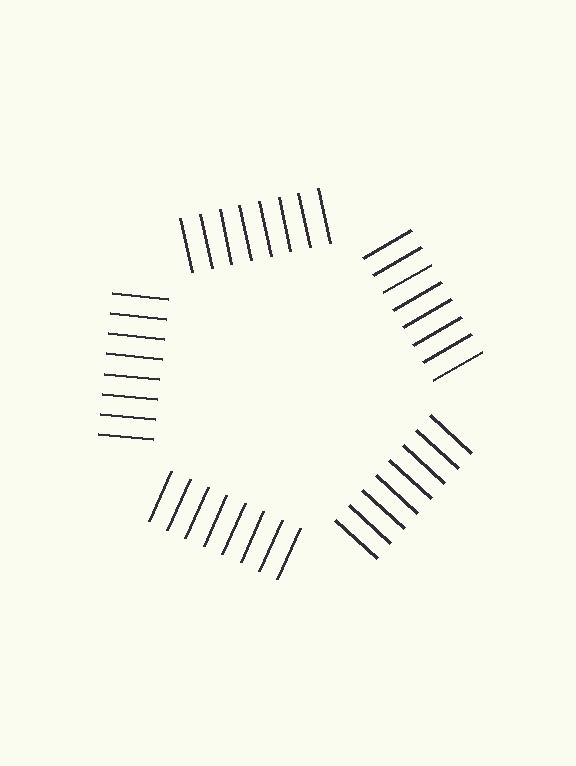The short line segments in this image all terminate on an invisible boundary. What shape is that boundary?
An illusory pentagon — the line segments terminate on its edges but no continuous stroke is drawn.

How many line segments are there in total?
40 — 8 along each of the 5 edges.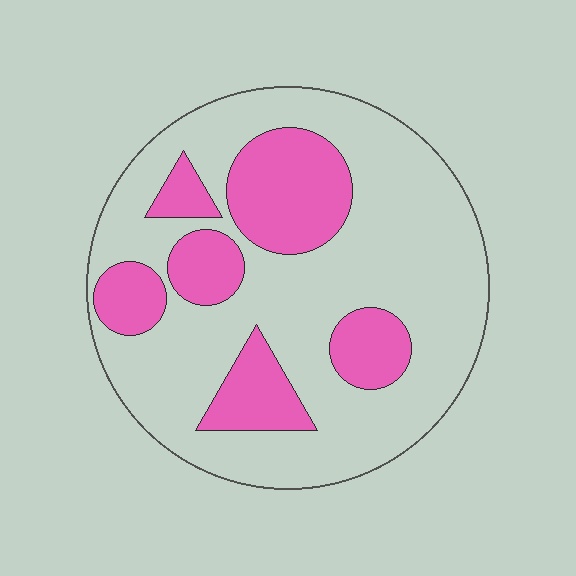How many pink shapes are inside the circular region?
6.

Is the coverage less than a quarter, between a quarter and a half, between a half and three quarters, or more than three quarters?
Between a quarter and a half.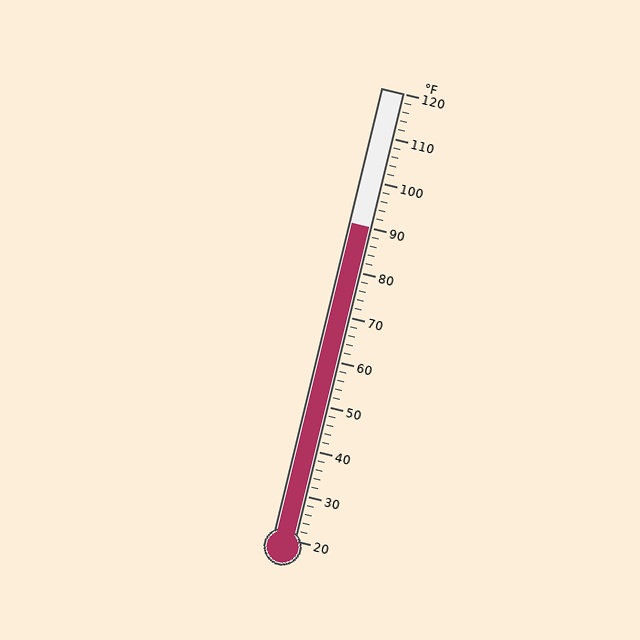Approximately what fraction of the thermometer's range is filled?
The thermometer is filled to approximately 70% of its range.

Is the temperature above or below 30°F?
The temperature is above 30°F.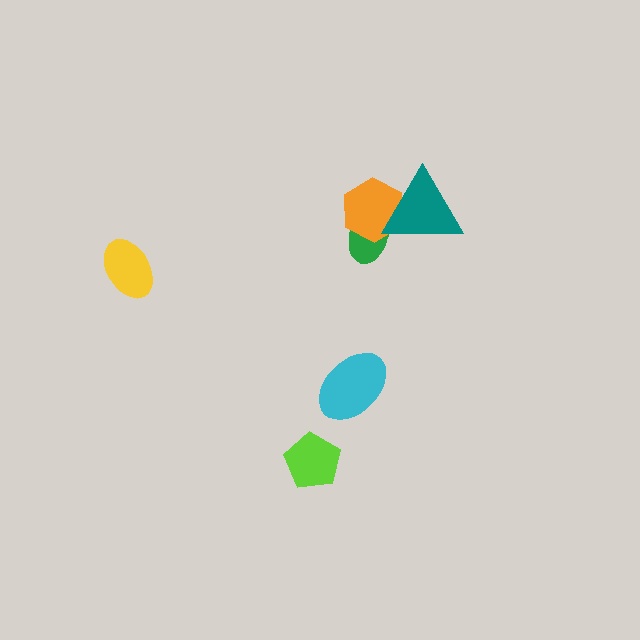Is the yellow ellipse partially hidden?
No, no other shape covers it.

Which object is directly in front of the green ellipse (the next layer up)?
The orange hexagon is directly in front of the green ellipse.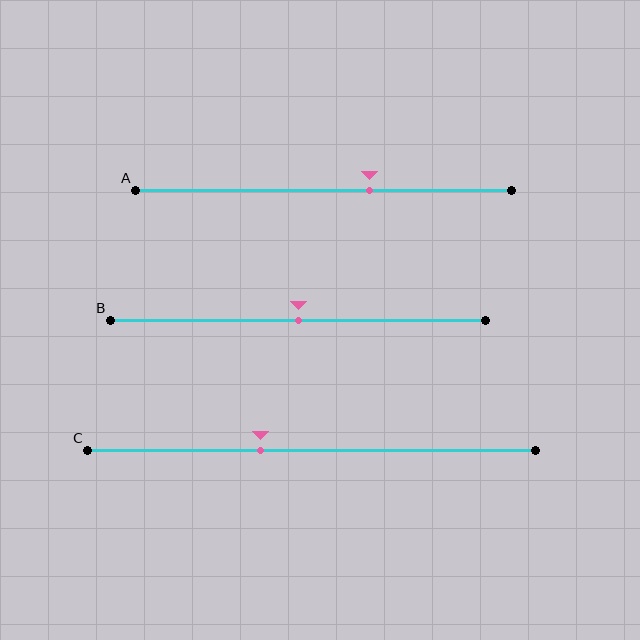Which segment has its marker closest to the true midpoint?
Segment B has its marker closest to the true midpoint.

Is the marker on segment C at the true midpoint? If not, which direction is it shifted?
No, the marker on segment C is shifted to the left by about 12% of the segment length.